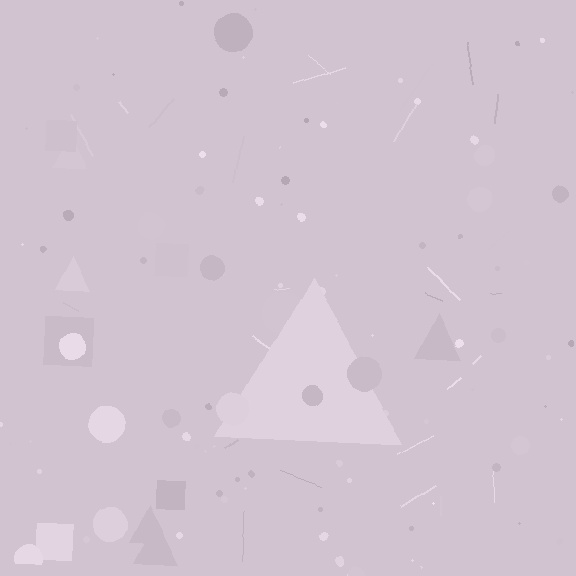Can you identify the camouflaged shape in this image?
The camouflaged shape is a triangle.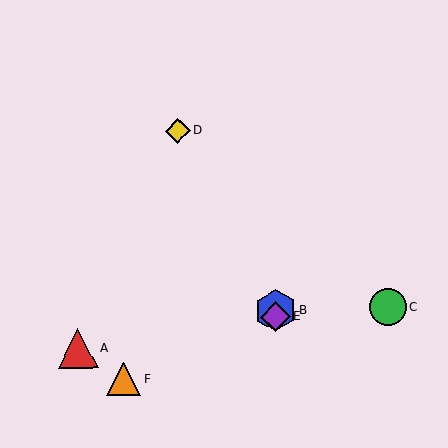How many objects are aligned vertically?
2 objects (B, E) are aligned vertically.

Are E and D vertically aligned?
No, E is at x≈276 and D is at x≈178.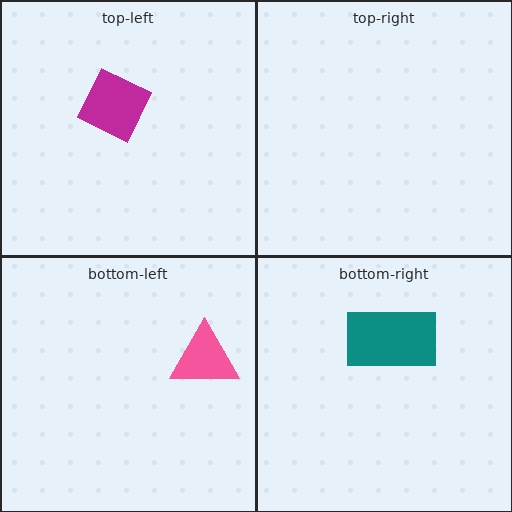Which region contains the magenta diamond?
The top-left region.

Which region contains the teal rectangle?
The bottom-right region.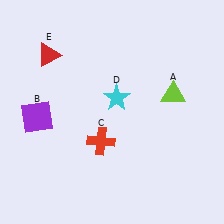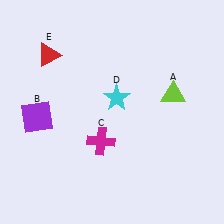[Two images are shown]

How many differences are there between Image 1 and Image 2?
There is 1 difference between the two images.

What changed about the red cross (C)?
In Image 1, C is red. In Image 2, it changed to magenta.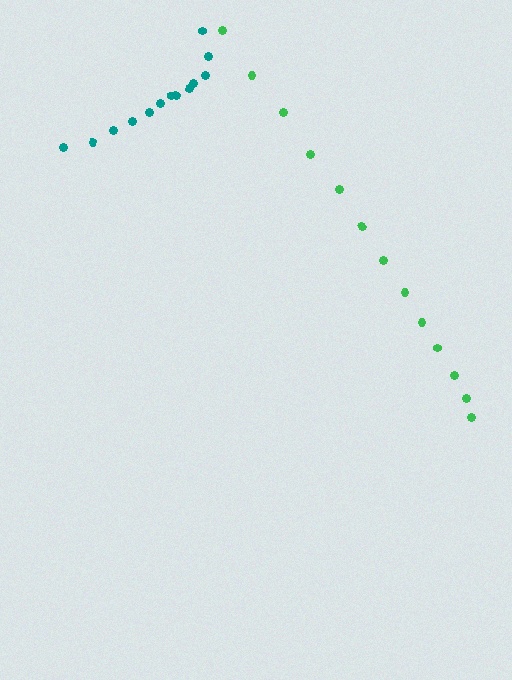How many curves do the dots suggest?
There are 2 distinct paths.